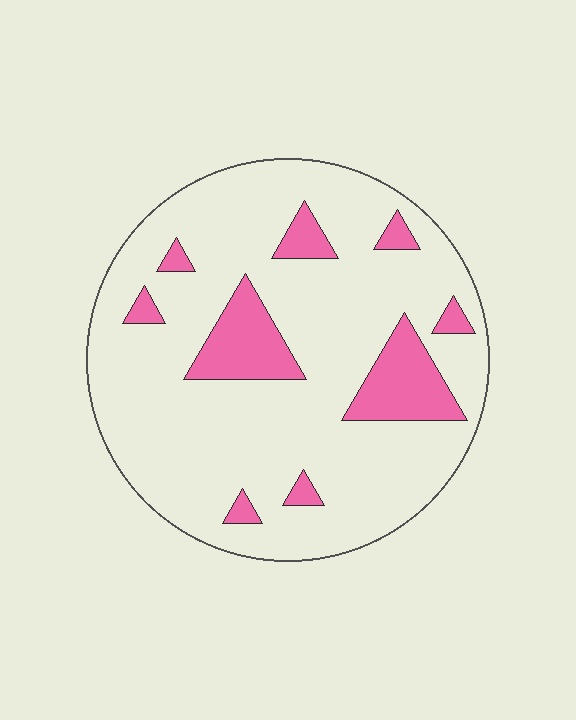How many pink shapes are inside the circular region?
9.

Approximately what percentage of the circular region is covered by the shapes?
Approximately 15%.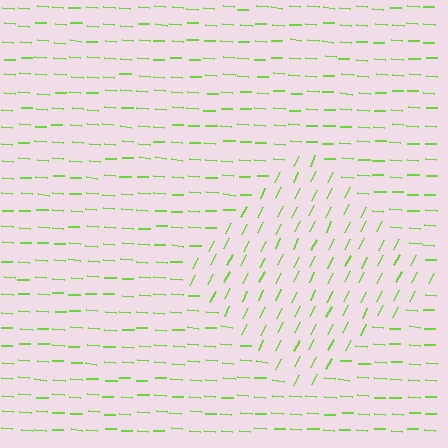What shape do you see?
I see a diamond.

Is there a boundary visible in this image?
Yes, there is a texture boundary formed by a change in line orientation.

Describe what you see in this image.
The image is filled with small lime line segments. A diamond region in the image has lines oriented differently from the surrounding lines, creating a visible texture boundary.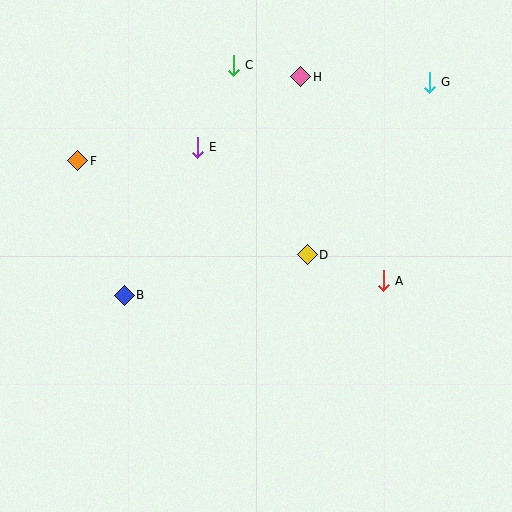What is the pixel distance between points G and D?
The distance between G and D is 211 pixels.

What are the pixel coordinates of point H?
Point H is at (300, 77).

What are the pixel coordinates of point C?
Point C is at (233, 66).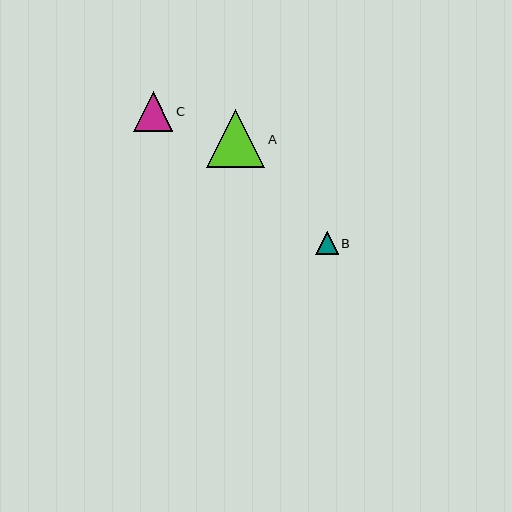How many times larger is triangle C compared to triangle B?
Triangle C is approximately 1.8 times the size of triangle B.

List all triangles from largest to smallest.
From largest to smallest: A, C, B.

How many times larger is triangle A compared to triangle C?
Triangle A is approximately 1.5 times the size of triangle C.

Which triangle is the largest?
Triangle A is the largest with a size of approximately 58 pixels.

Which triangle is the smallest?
Triangle B is the smallest with a size of approximately 23 pixels.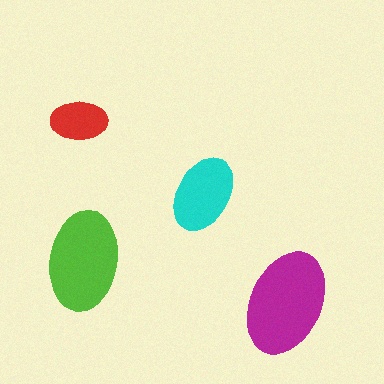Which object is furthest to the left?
The red ellipse is leftmost.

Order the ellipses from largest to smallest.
the magenta one, the lime one, the cyan one, the red one.